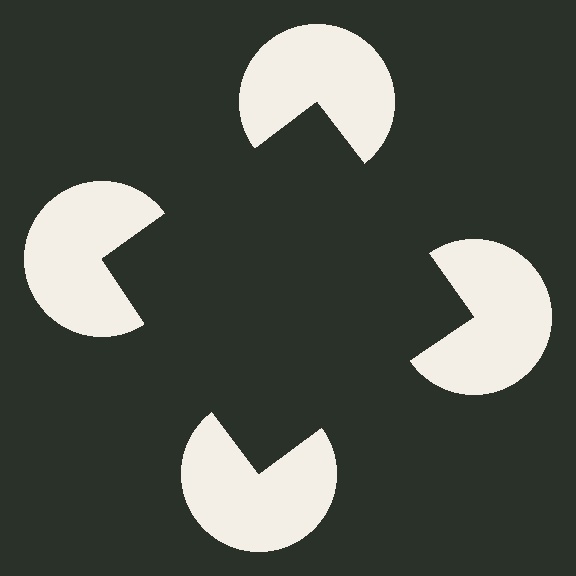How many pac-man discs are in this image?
There are 4 — one at each vertex of the illusory square.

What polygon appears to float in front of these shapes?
An illusory square — its edges are inferred from the aligned wedge cuts in the pac-man discs, not physically drawn.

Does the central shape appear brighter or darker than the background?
It typically appears slightly darker than the background, even though no actual brightness change is drawn.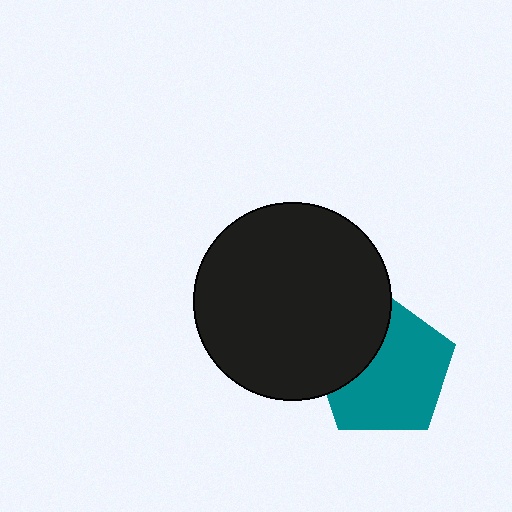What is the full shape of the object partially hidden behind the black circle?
The partially hidden object is a teal pentagon.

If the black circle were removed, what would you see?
You would see the complete teal pentagon.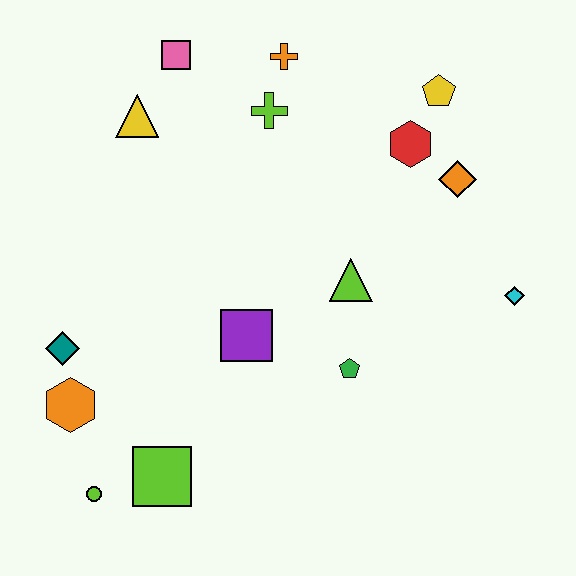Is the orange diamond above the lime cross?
No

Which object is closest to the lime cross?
The orange cross is closest to the lime cross.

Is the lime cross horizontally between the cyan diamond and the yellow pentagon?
No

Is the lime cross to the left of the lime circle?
No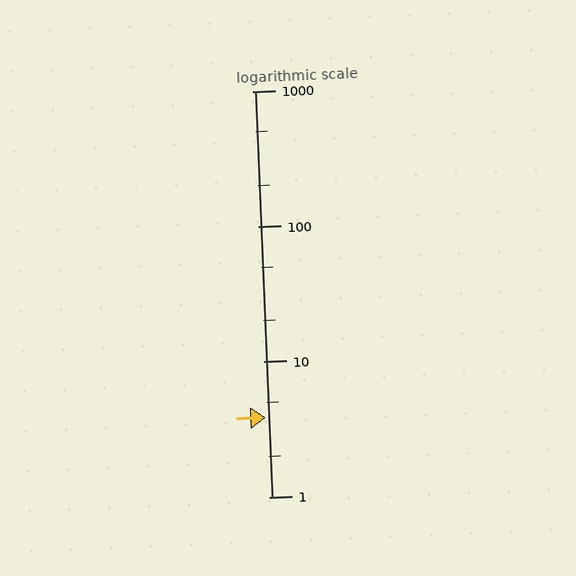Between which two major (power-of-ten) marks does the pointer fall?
The pointer is between 1 and 10.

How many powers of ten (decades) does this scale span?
The scale spans 3 decades, from 1 to 1000.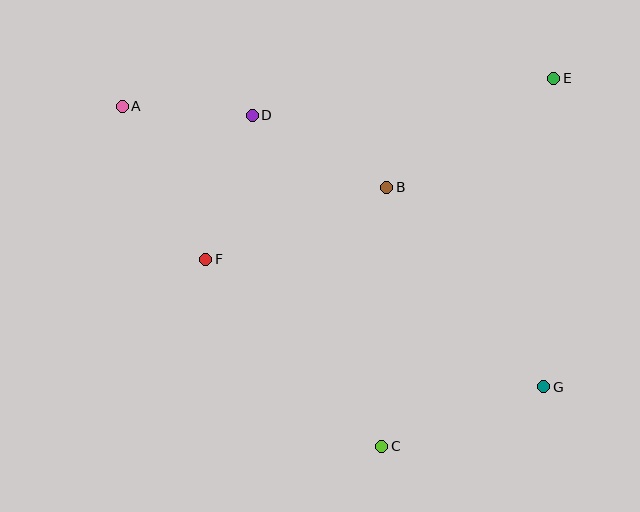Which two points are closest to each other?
Points A and D are closest to each other.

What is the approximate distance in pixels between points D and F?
The distance between D and F is approximately 152 pixels.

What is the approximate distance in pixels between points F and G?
The distance between F and G is approximately 362 pixels.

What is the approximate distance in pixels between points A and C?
The distance between A and C is approximately 428 pixels.